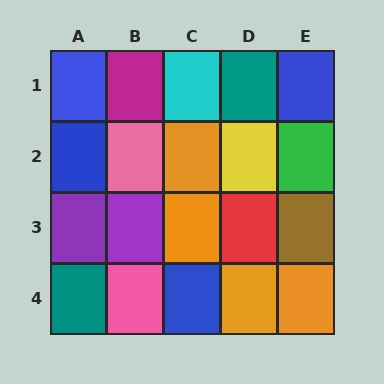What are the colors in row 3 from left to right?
Purple, purple, orange, red, brown.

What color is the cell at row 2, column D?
Yellow.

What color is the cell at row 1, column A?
Blue.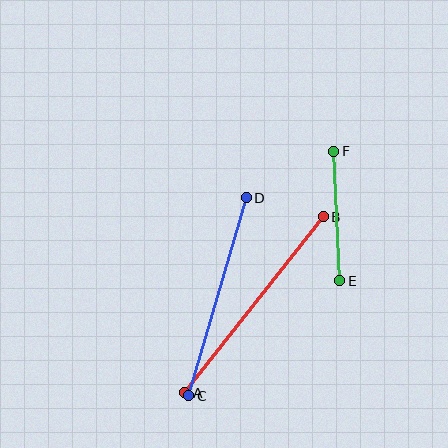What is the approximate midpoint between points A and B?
The midpoint is at approximately (254, 305) pixels.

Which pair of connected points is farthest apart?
Points A and B are farthest apart.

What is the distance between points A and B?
The distance is approximately 224 pixels.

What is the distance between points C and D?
The distance is approximately 206 pixels.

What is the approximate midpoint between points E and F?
The midpoint is at approximately (337, 216) pixels.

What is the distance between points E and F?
The distance is approximately 130 pixels.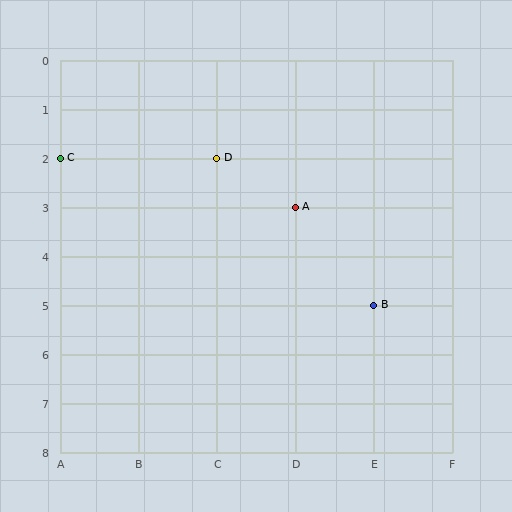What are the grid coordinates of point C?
Point C is at grid coordinates (A, 2).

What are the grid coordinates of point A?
Point A is at grid coordinates (D, 3).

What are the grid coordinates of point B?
Point B is at grid coordinates (E, 5).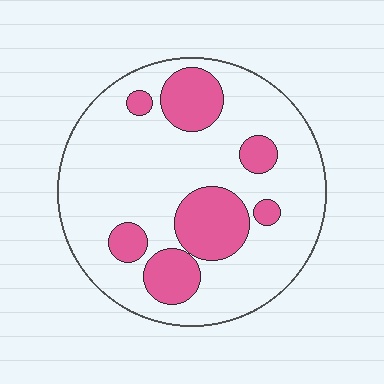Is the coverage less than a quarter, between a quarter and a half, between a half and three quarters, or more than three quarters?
Less than a quarter.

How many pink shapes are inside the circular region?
7.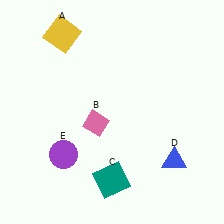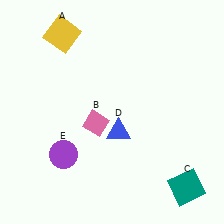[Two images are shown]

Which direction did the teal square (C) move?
The teal square (C) moved right.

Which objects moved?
The objects that moved are: the teal square (C), the blue triangle (D).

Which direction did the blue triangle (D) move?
The blue triangle (D) moved left.